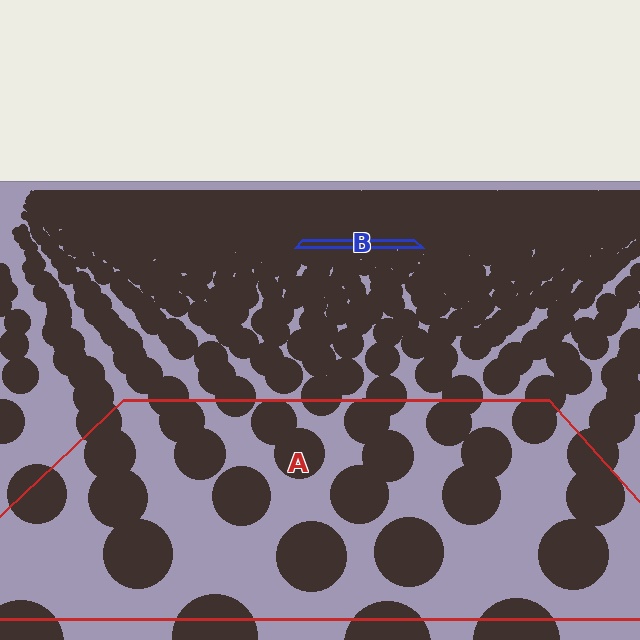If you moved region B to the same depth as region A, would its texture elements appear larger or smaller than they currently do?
They would appear larger. At a closer depth, the same texture elements are projected at a bigger on-screen size.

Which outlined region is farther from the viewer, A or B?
Region B is farther from the viewer — the texture elements inside it appear smaller and more densely packed.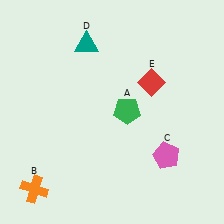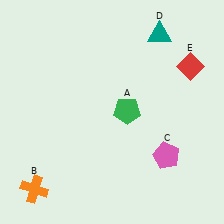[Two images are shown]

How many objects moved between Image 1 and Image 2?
2 objects moved between the two images.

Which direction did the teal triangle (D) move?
The teal triangle (D) moved right.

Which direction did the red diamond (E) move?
The red diamond (E) moved right.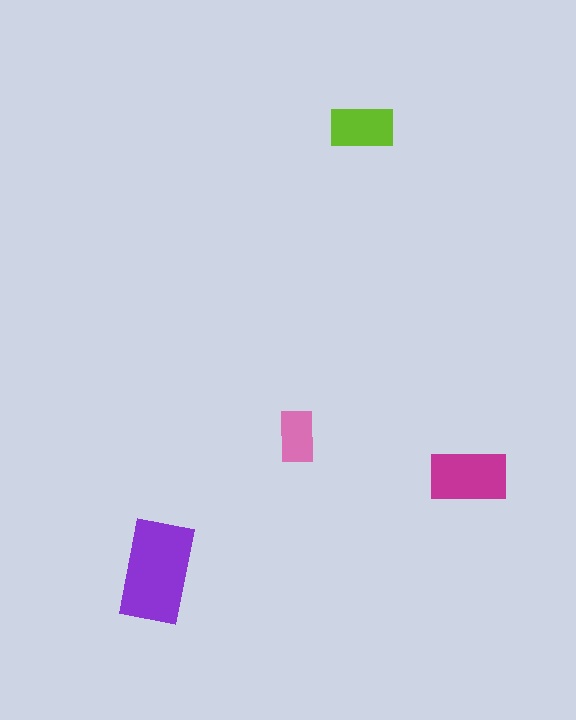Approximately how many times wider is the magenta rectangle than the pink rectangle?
About 1.5 times wider.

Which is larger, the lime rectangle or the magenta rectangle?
The magenta one.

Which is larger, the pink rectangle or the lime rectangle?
The lime one.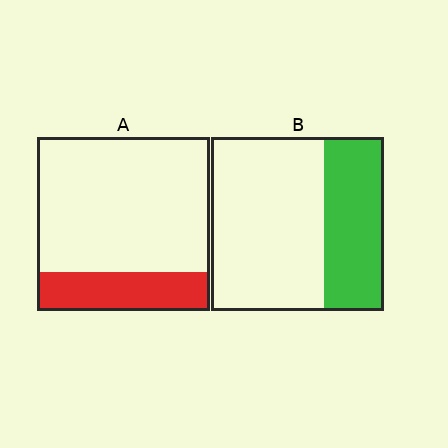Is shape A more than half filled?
No.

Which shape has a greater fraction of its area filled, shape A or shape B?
Shape B.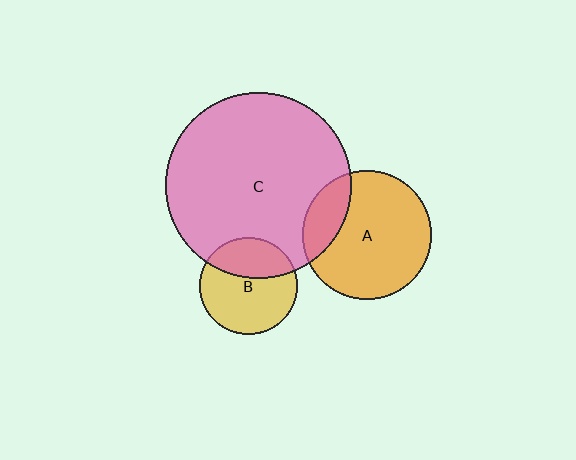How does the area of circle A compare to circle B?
Approximately 1.7 times.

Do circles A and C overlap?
Yes.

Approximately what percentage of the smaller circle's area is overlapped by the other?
Approximately 20%.